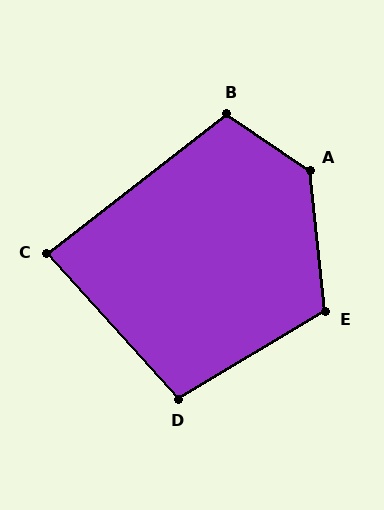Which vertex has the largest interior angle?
A, at approximately 130 degrees.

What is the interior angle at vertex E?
Approximately 115 degrees (obtuse).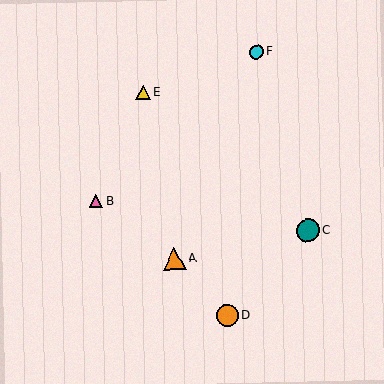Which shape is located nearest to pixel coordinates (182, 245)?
The orange triangle (labeled A) at (174, 259) is nearest to that location.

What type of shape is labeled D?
Shape D is an orange circle.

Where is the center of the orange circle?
The center of the orange circle is at (227, 315).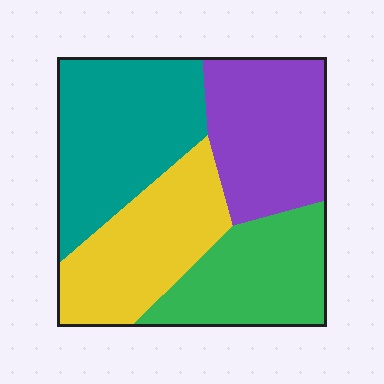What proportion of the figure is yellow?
Yellow takes up less than a quarter of the figure.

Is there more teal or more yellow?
Teal.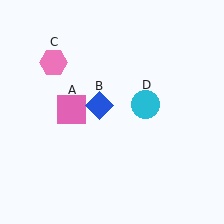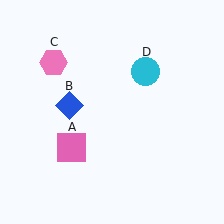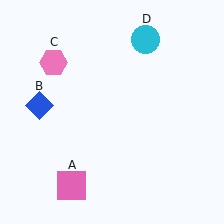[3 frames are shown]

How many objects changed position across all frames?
3 objects changed position: pink square (object A), blue diamond (object B), cyan circle (object D).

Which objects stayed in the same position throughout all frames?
Pink hexagon (object C) remained stationary.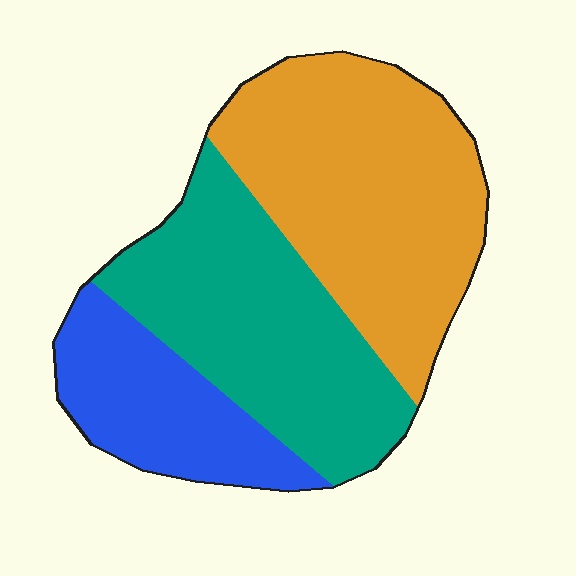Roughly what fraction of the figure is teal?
Teal covers 37% of the figure.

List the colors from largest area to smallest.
From largest to smallest: orange, teal, blue.